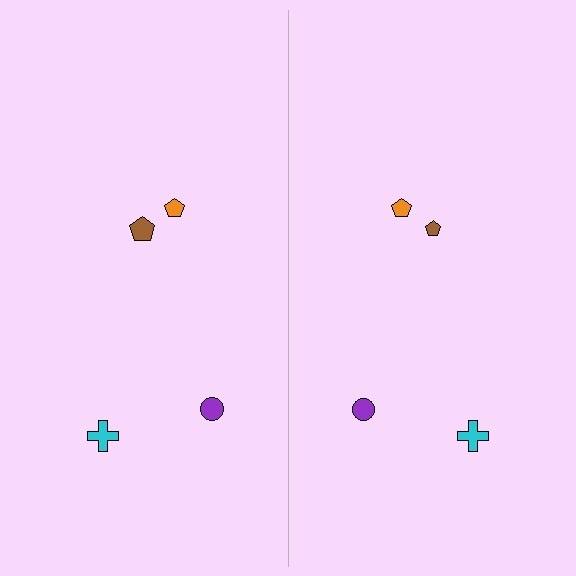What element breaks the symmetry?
The brown pentagon on the right side has a different size than its mirror counterpart.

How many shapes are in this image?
There are 8 shapes in this image.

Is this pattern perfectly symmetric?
No, the pattern is not perfectly symmetric. The brown pentagon on the right side has a different size than its mirror counterpart.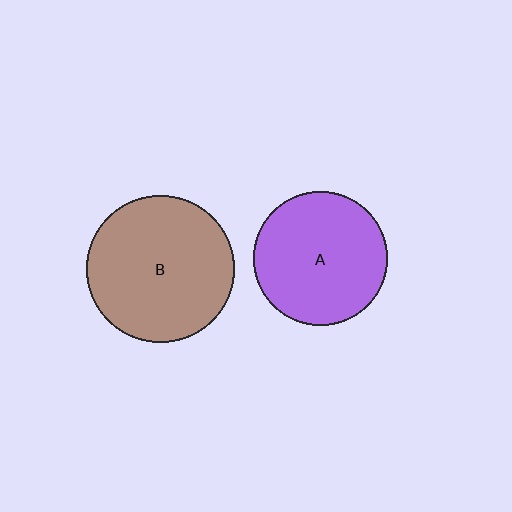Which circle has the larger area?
Circle B (brown).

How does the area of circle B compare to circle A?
Approximately 1.2 times.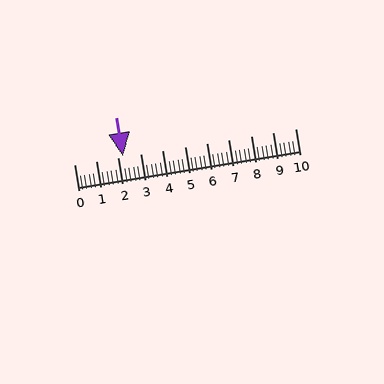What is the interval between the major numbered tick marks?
The major tick marks are spaced 1 units apart.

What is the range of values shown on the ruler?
The ruler shows values from 0 to 10.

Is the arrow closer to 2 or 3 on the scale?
The arrow is closer to 2.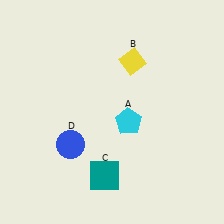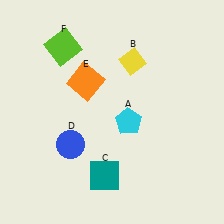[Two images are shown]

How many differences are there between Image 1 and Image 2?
There are 2 differences between the two images.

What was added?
An orange square (E), a lime square (F) were added in Image 2.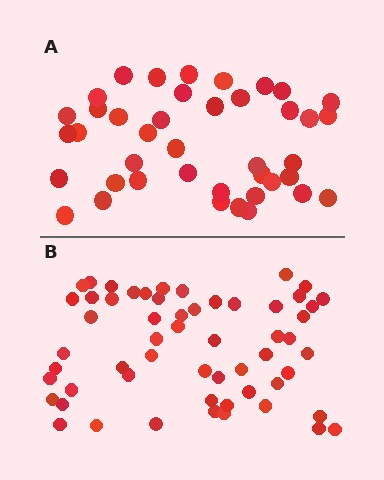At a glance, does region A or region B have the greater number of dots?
Region B (the bottom region) has more dots.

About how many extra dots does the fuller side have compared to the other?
Region B has approximately 15 more dots than region A.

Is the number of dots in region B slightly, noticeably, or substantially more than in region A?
Region B has noticeably more, but not dramatically so. The ratio is roughly 1.4 to 1.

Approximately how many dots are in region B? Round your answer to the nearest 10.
About 60 dots. (The exact count is 57, which rounds to 60.)